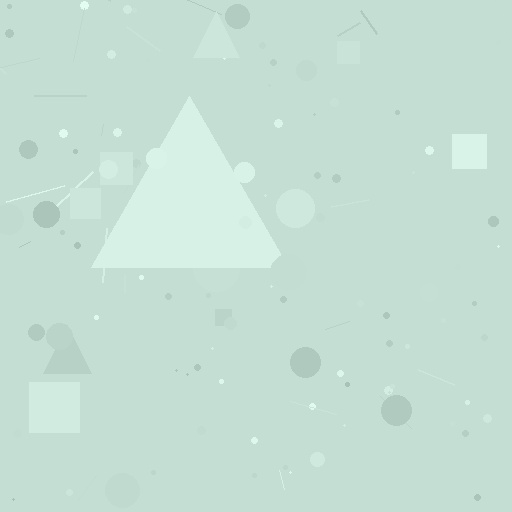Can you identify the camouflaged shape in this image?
The camouflaged shape is a triangle.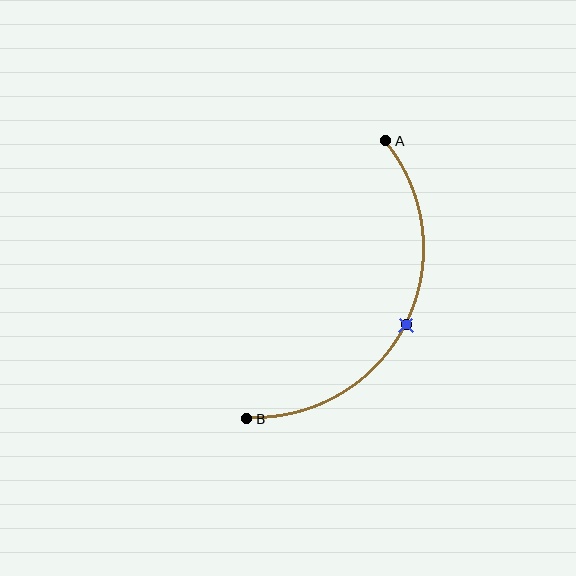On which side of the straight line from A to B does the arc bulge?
The arc bulges to the right of the straight line connecting A and B.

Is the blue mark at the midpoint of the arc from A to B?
Yes. The blue mark lies on the arc at equal arc-length from both A and B — it is the arc midpoint.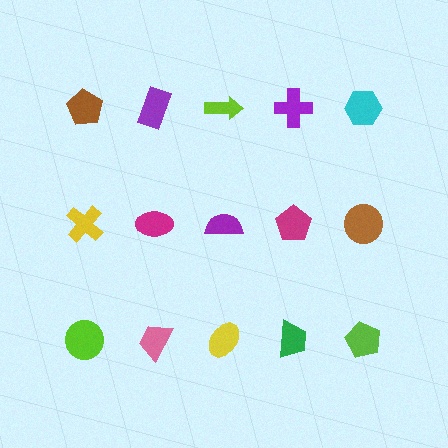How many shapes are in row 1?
5 shapes.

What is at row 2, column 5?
A brown circle.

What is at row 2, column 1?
A yellow cross.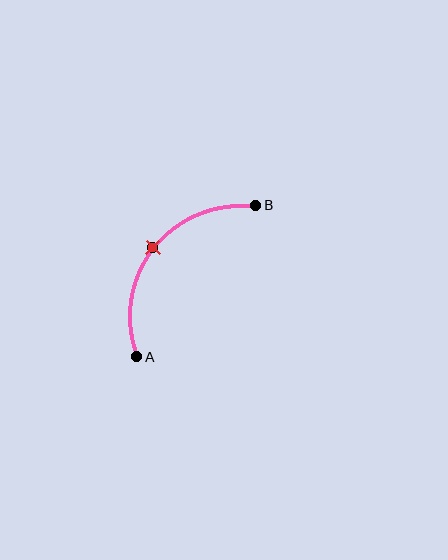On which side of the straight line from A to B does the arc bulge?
The arc bulges above and to the left of the straight line connecting A and B.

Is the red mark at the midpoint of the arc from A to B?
Yes. The red mark lies on the arc at equal arc-length from both A and B — it is the arc midpoint.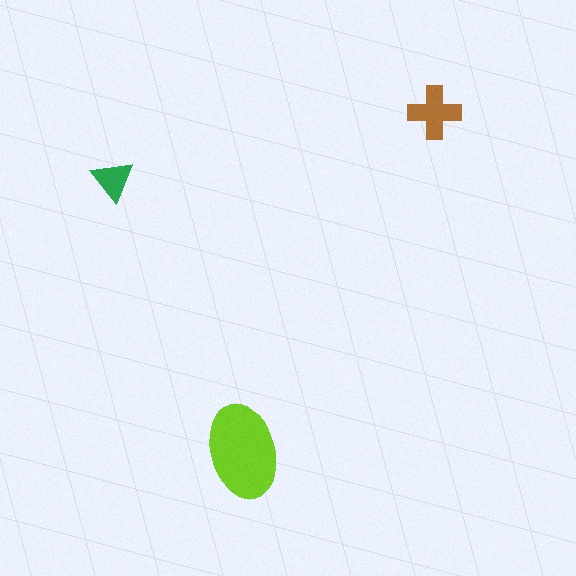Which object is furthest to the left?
The green triangle is leftmost.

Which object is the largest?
The lime ellipse.